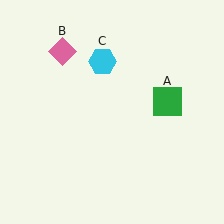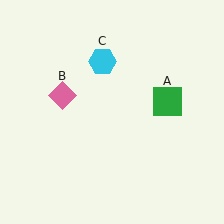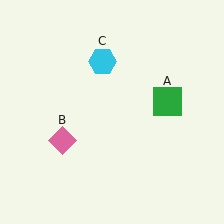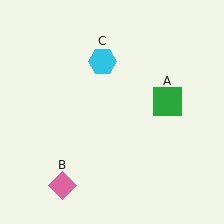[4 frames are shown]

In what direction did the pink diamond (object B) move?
The pink diamond (object B) moved down.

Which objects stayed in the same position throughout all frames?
Green square (object A) and cyan hexagon (object C) remained stationary.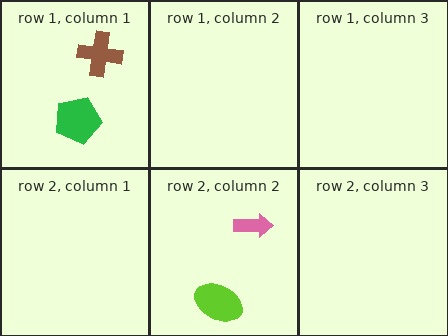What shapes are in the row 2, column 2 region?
The lime ellipse, the pink arrow.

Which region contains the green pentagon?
The row 1, column 1 region.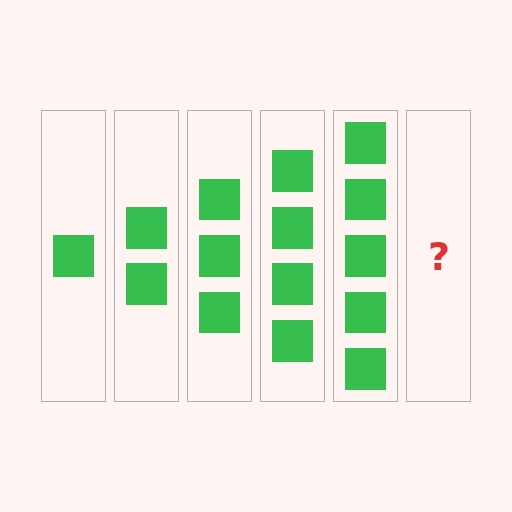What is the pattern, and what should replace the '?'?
The pattern is that each step adds one more square. The '?' should be 6 squares.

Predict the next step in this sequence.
The next step is 6 squares.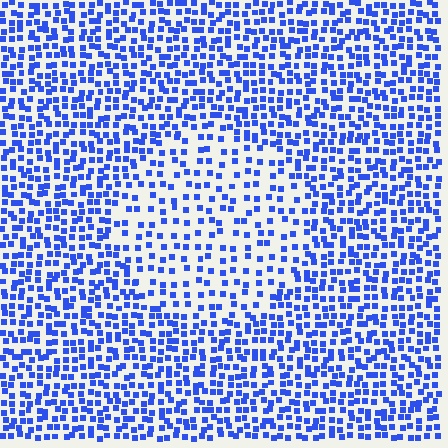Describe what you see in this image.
The image contains small blue elements arranged at two different densities. A circle-shaped region is visible where the elements are less densely packed than the surrounding area.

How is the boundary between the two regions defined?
The boundary is defined by a change in element density (approximately 1.9x ratio). All elements are the same color, size, and shape.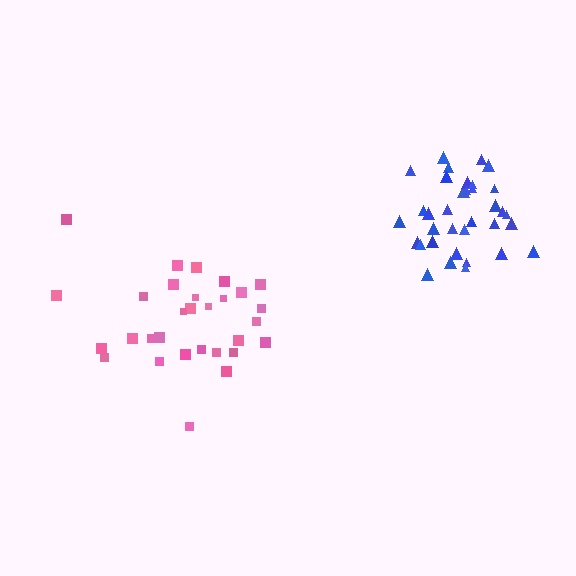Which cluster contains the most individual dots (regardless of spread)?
Blue (35).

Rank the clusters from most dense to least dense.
blue, pink.